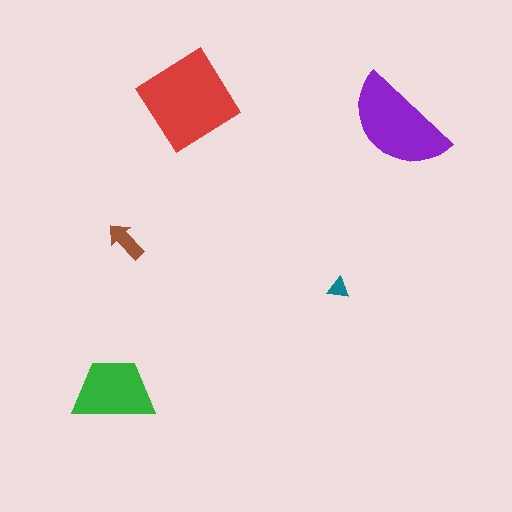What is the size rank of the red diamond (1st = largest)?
1st.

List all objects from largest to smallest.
The red diamond, the purple semicircle, the green trapezoid, the brown arrow, the teal triangle.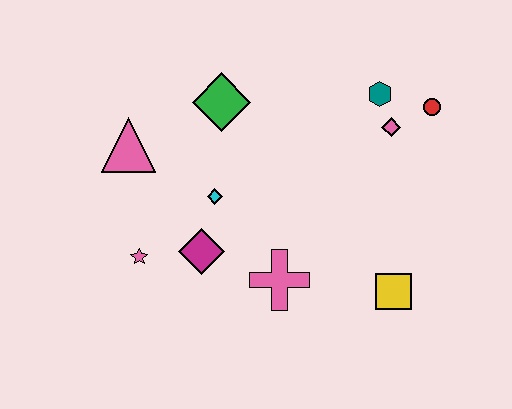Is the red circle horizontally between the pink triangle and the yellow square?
No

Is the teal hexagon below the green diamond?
No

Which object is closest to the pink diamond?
The teal hexagon is closest to the pink diamond.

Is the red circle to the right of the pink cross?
Yes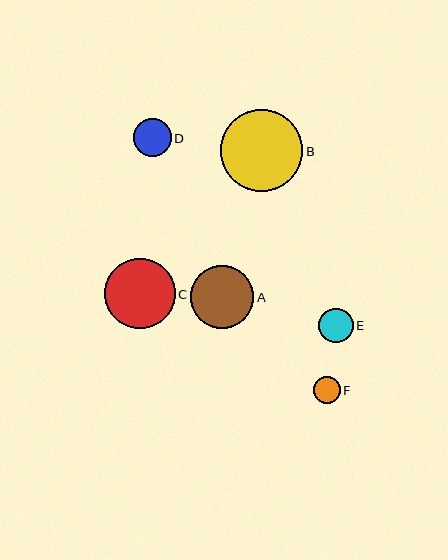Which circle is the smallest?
Circle F is the smallest with a size of approximately 26 pixels.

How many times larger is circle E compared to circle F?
Circle E is approximately 1.3 times the size of circle F.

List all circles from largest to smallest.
From largest to smallest: B, C, A, D, E, F.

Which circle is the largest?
Circle B is the largest with a size of approximately 82 pixels.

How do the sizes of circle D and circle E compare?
Circle D and circle E are approximately the same size.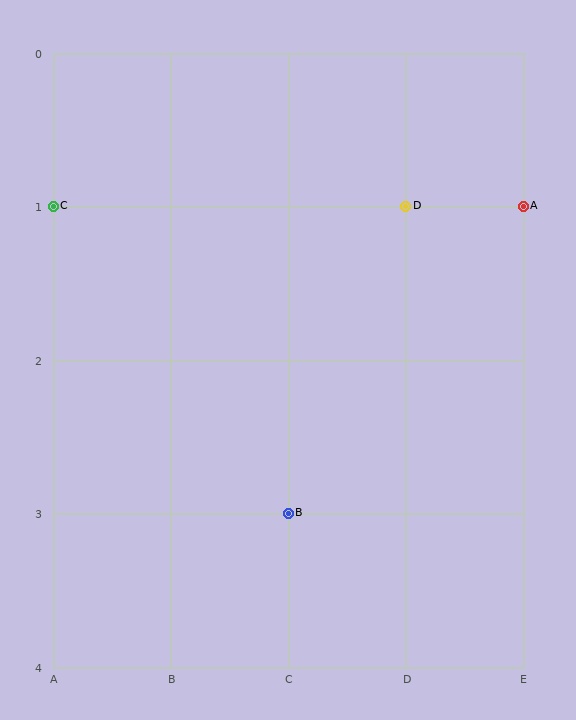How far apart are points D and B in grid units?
Points D and B are 1 column and 2 rows apart (about 2.2 grid units diagonally).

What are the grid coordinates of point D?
Point D is at grid coordinates (D, 1).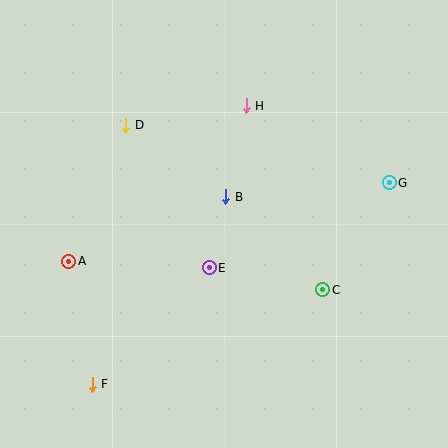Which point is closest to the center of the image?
Point B at (226, 197) is closest to the center.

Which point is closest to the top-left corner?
Point D is closest to the top-left corner.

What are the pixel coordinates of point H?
Point H is at (246, 106).